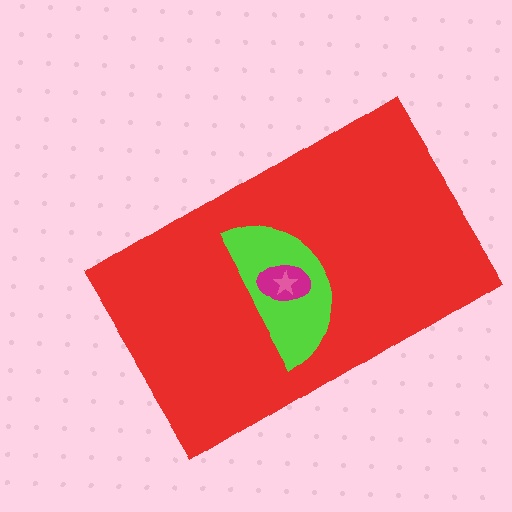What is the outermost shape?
The red rectangle.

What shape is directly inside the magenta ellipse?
The pink star.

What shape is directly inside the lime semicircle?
The magenta ellipse.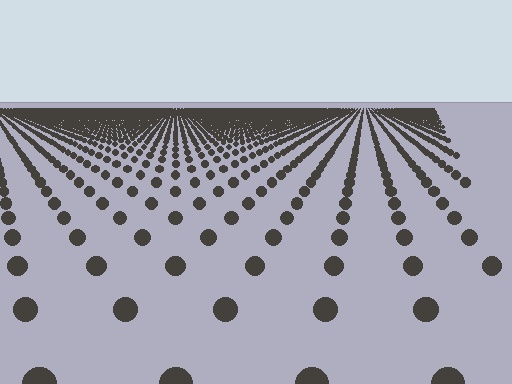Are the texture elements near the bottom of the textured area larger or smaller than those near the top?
Larger. Near the bottom, elements are closer to the viewer and appear at a bigger on-screen size.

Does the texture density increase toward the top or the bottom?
Density increases toward the top.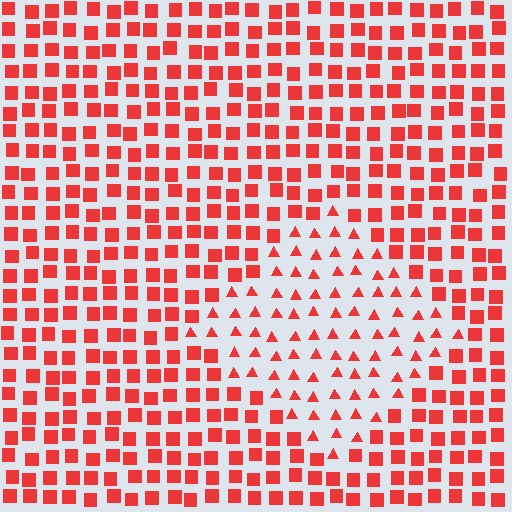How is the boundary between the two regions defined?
The boundary is defined by a change in element shape: triangles inside vs. squares outside. All elements share the same color and spacing.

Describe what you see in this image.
The image is filled with small red elements arranged in a uniform grid. A diamond-shaped region contains triangles, while the surrounding area contains squares. The boundary is defined purely by the change in element shape.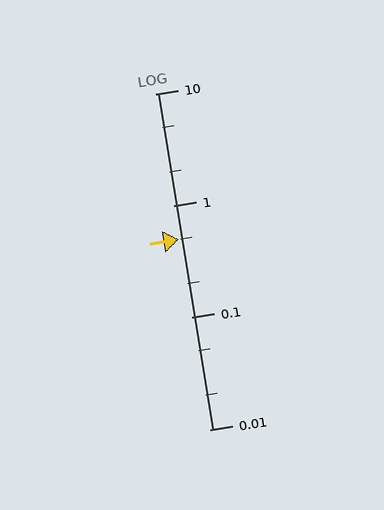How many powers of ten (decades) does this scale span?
The scale spans 3 decades, from 0.01 to 10.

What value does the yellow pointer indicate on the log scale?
The pointer indicates approximately 0.5.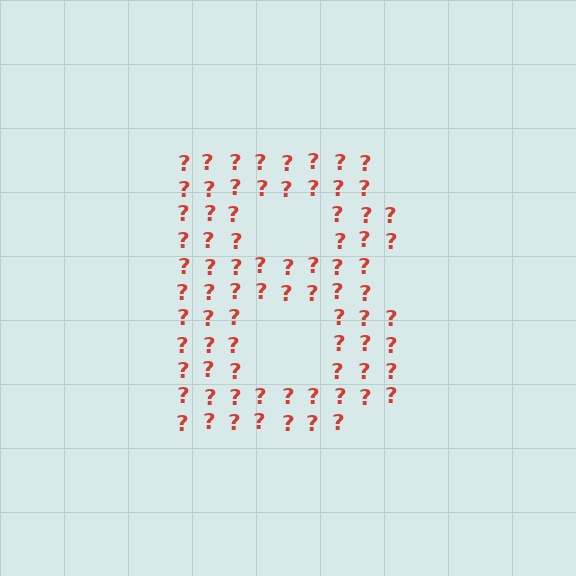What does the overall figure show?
The overall figure shows the letter B.